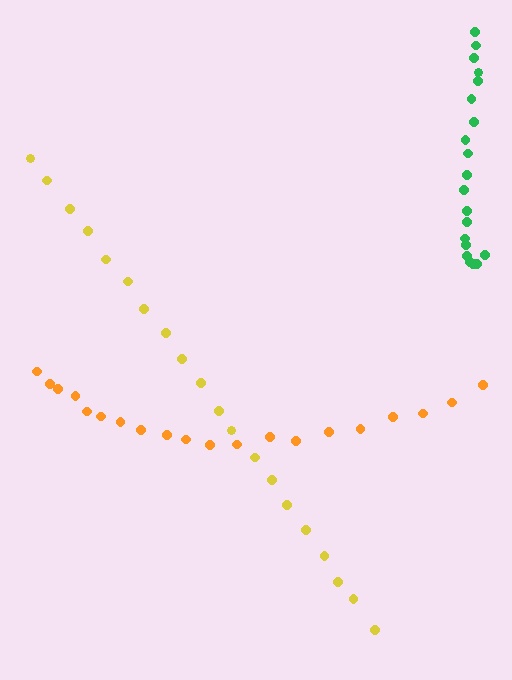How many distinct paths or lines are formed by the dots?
There are 3 distinct paths.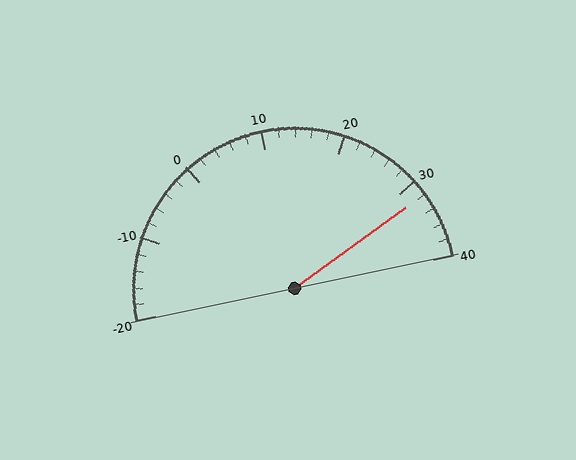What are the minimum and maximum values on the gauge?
The gauge ranges from -20 to 40.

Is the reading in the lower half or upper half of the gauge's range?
The reading is in the upper half of the range (-20 to 40).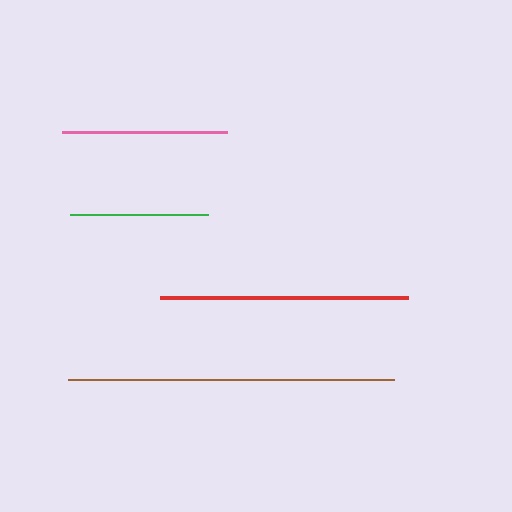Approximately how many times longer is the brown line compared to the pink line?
The brown line is approximately 2.0 times the length of the pink line.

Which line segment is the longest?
The brown line is the longest at approximately 326 pixels.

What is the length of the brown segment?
The brown segment is approximately 326 pixels long.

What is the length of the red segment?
The red segment is approximately 248 pixels long.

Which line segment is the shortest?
The green line is the shortest at approximately 138 pixels.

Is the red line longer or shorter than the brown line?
The brown line is longer than the red line.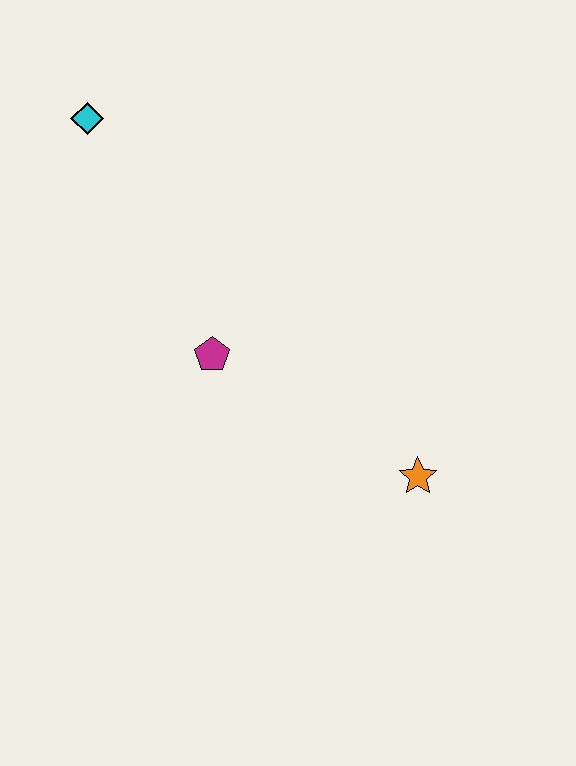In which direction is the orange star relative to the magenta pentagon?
The orange star is to the right of the magenta pentagon.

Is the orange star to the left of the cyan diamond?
No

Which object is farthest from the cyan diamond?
The orange star is farthest from the cyan diamond.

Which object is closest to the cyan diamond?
The magenta pentagon is closest to the cyan diamond.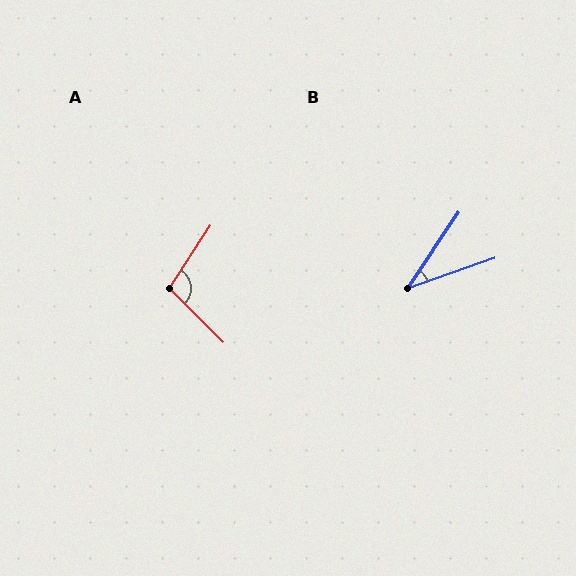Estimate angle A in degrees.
Approximately 102 degrees.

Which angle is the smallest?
B, at approximately 37 degrees.